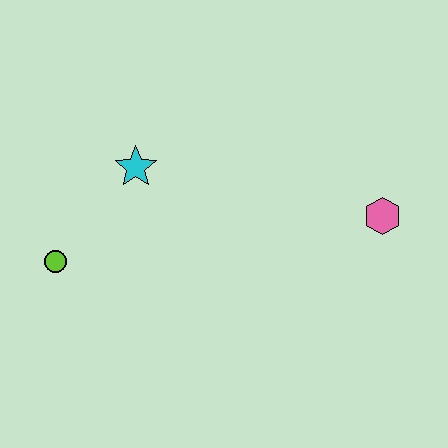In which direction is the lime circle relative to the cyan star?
The lime circle is below the cyan star.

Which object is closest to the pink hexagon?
The cyan star is closest to the pink hexagon.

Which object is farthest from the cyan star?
The pink hexagon is farthest from the cyan star.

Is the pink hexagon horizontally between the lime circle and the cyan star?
No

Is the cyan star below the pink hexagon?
No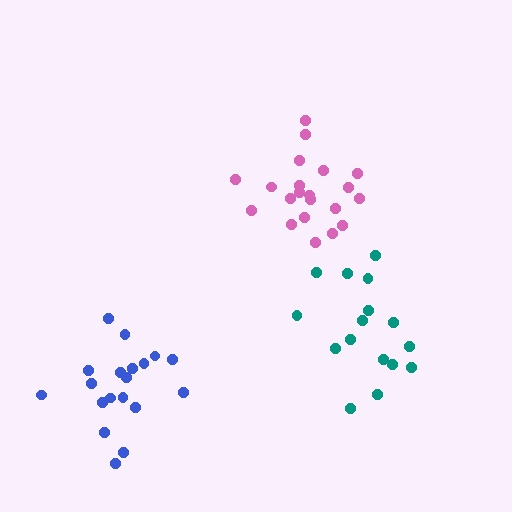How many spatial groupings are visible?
There are 3 spatial groupings.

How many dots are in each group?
Group 1: 16 dots, Group 2: 21 dots, Group 3: 19 dots (56 total).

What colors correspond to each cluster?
The clusters are colored: teal, pink, blue.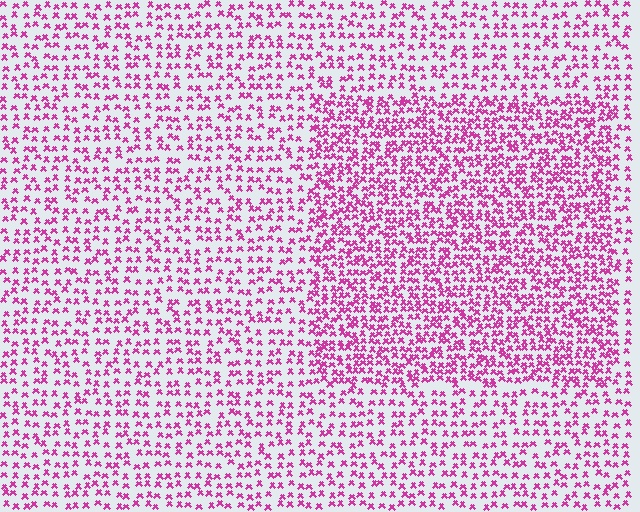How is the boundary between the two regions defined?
The boundary is defined by a change in element density (approximately 1.8x ratio). All elements are the same color, size, and shape.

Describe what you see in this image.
The image contains small magenta elements arranged at two different densities. A rectangle-shaped region is visible where the elements are more densely packed than the surrounding area.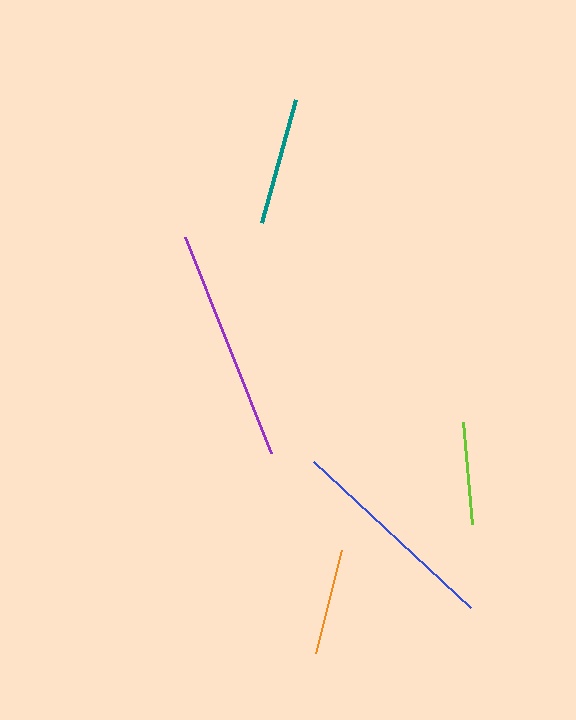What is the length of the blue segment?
The blue segment is approximately 215 pixels long.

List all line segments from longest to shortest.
From longest to shortest: purple, blue, teal, orange, lime.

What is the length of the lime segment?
The lime segment is approximately 103 pixels long.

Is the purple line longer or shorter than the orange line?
The purple line is longer than the orange line.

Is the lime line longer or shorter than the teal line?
The teal line is longer than the lime line.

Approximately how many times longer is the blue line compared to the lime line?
The blue line is approximately 2.1 times the length of the lime line.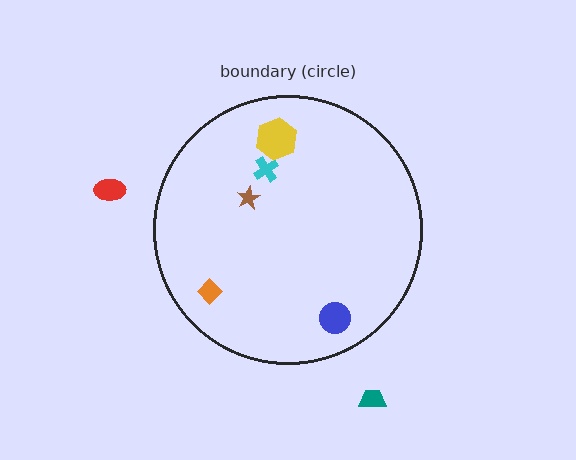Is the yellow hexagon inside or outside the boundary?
Inside.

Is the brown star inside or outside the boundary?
Inside.